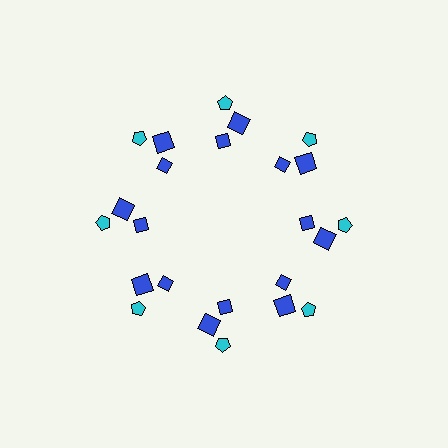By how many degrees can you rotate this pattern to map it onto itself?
The pattern maps onto itself every 45 degrees of rotation.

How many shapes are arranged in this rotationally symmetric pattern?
There are 24 shapes, arranged in 8 groups of 3.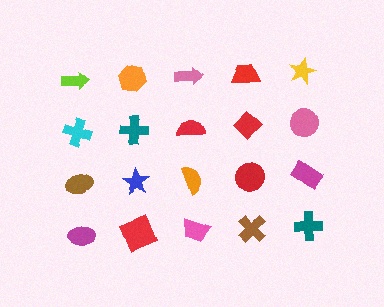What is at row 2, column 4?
A red diamond.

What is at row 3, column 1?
A brown ellipse.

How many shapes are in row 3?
5 shapes.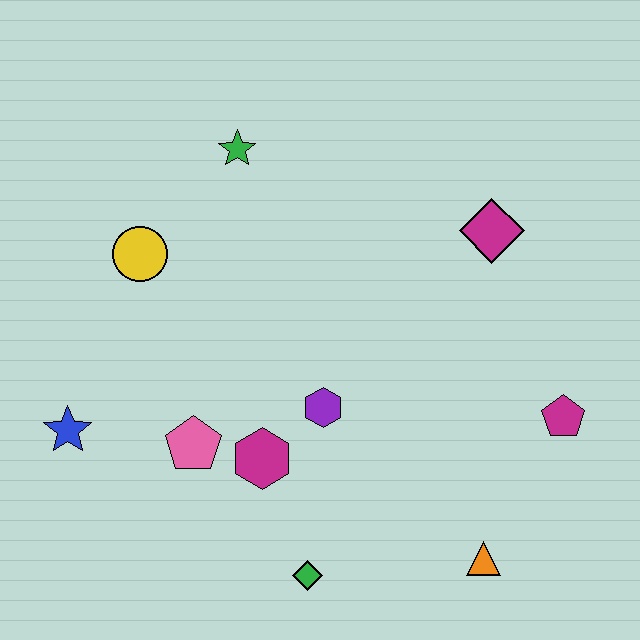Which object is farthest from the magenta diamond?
The blue star is farthest from the magenta diamond.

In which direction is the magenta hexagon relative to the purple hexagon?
The magenta hexagon is to the left of the purple hexagon.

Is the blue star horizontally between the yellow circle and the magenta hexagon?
No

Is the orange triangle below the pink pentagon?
Yes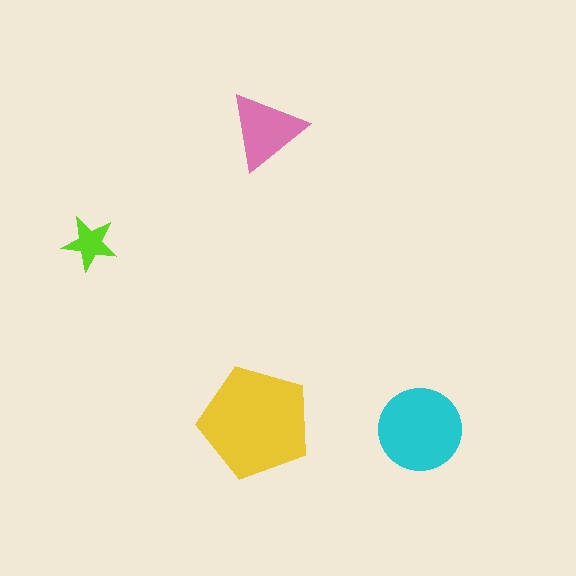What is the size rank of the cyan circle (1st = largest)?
2nd.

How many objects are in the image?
There are 4 objects in the image.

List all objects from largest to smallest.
The yellow pentagon, the cyan circle, the pink triangle, the lime star.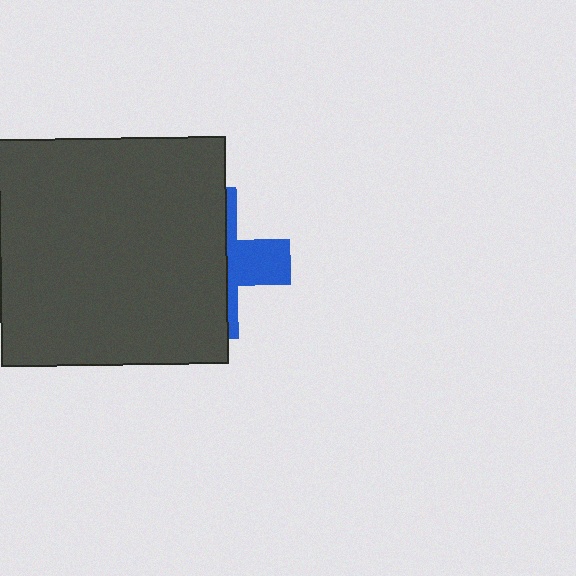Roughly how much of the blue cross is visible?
A small part of it is visible (roughly 34%).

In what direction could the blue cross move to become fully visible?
The blue cross could move right. That would shift it out from behind the dark gray square entirely.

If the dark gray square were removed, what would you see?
You would see the complete blue cross.